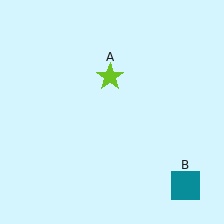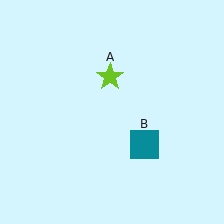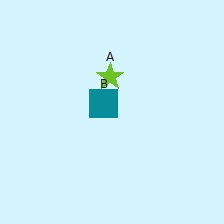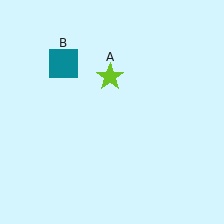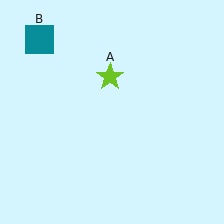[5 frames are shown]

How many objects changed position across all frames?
1 object changed position: teal square (object B).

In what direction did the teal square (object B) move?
The teal square (object B) moved up and to the left.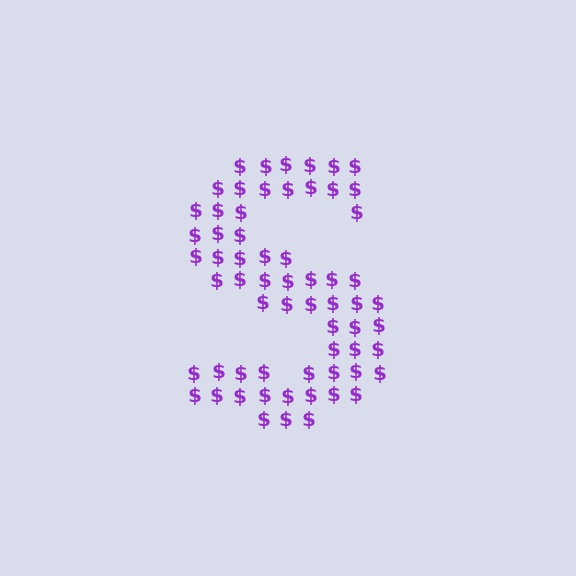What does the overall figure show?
The overall figure shows the letter S.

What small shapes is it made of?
It is made of small dollar signs.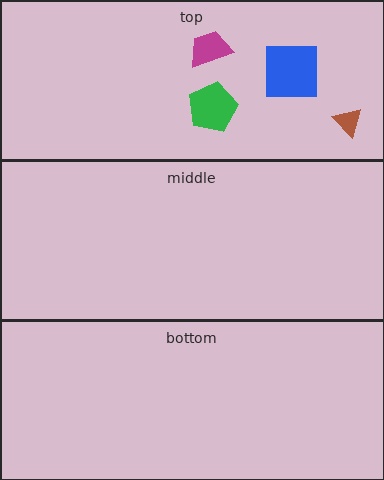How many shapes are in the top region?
4.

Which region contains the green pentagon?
The top region.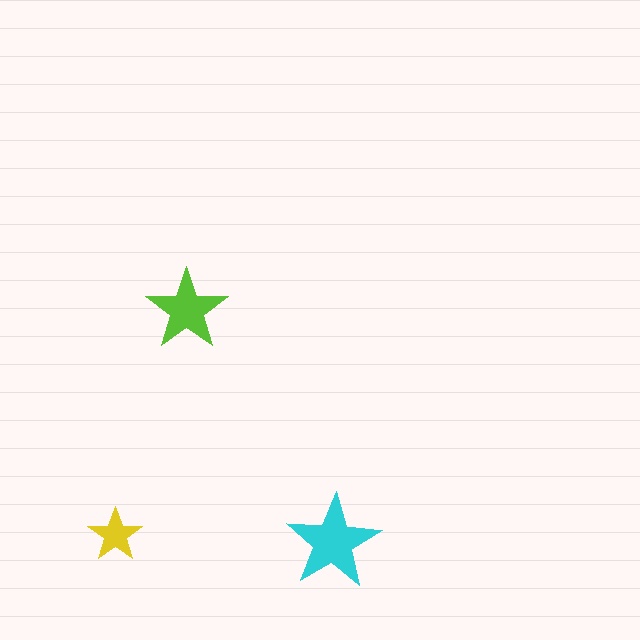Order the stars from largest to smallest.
the cyan one, the lime one, the yellow one.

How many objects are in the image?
There are 3 objects in the image.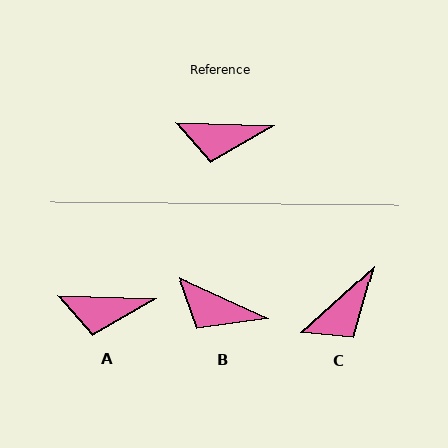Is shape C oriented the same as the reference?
No, it is off by about 44 degrees.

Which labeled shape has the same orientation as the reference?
A.